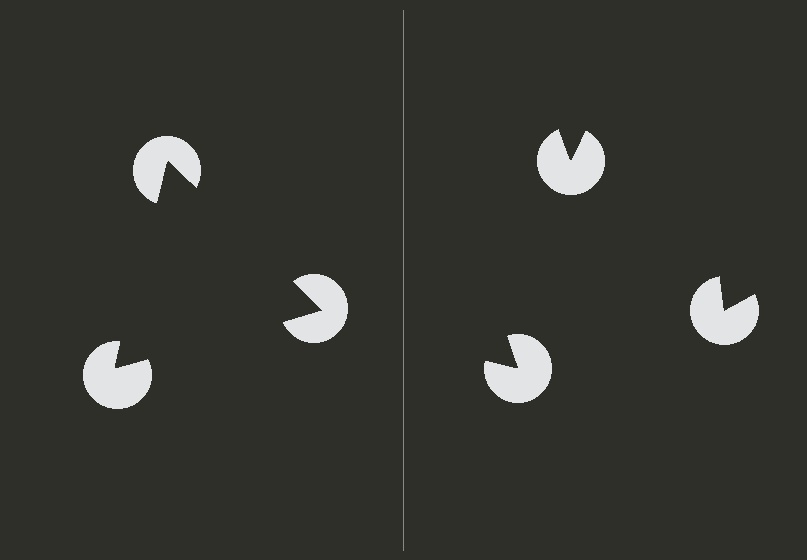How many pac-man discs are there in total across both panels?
6 — 3 on each side.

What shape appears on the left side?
An illusory triangle.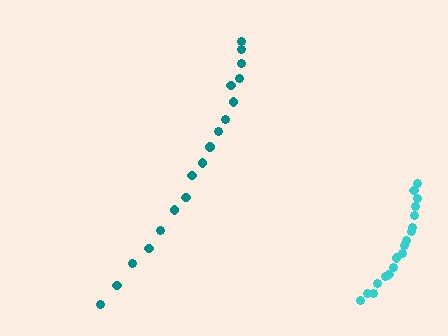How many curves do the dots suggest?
There are 2 distinct paths.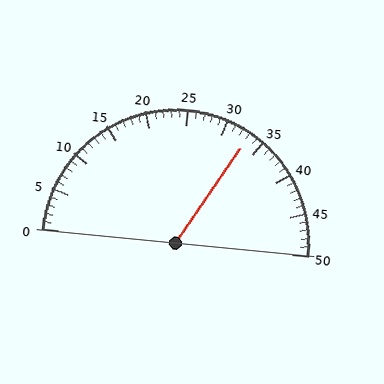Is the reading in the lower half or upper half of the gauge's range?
The reading is in the upper half of the range (0 to 50).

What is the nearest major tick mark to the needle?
The nearest major tick mark is 35.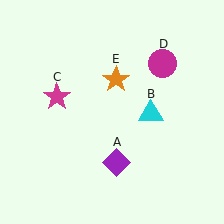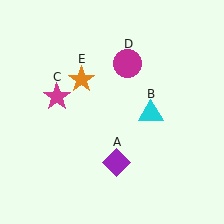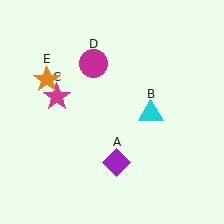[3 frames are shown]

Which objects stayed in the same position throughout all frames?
Purple diamond (object A) and cyan triangle (object B) and magenta star (object C) remained stationary.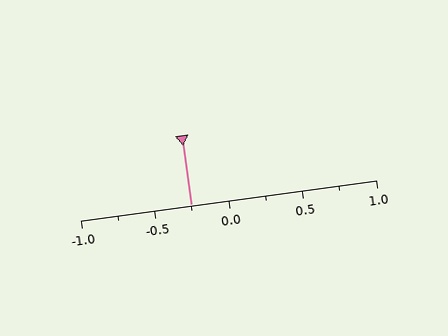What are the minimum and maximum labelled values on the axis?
The axis runs from -1.0 to 1.0.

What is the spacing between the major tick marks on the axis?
The major ticks are spaced 0.5 apart.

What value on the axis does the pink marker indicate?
The marker indicates approximately -0.25.